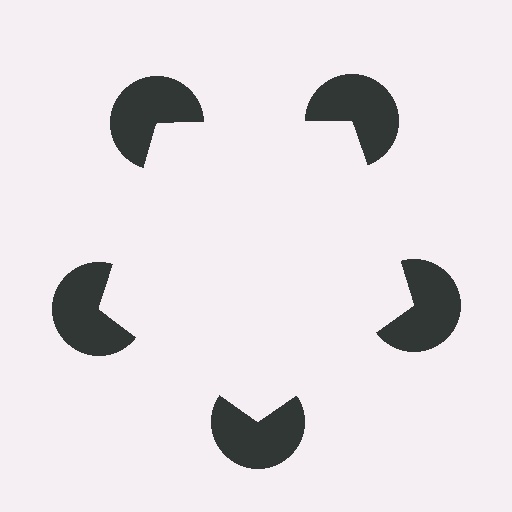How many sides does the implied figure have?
5 sides.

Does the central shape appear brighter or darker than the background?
It typically appears slightly brighter than the background, even though no actual brightness change is drawn.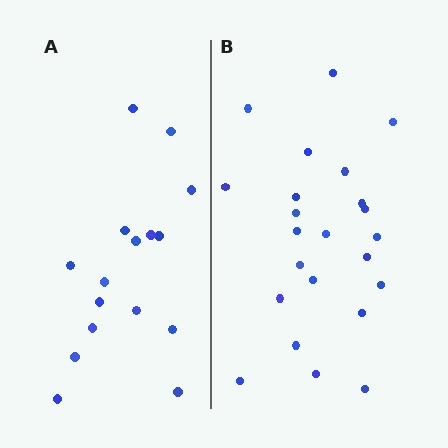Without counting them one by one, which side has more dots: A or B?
Region B (the right region) has more dots.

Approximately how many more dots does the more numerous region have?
Region B has roughly 8 or so more dots than region A.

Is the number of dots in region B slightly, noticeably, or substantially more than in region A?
Region B has noticeably more, but not dramatically so. The ratio is roughly 1.4 to 1.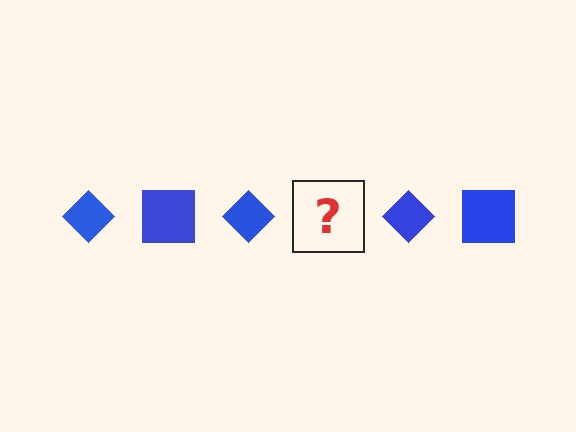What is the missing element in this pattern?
The missing element is a blue square.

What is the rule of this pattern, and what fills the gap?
The rule is that the pattern cycles through diamond, square shapes in blue. The gap should be filled with a blue square.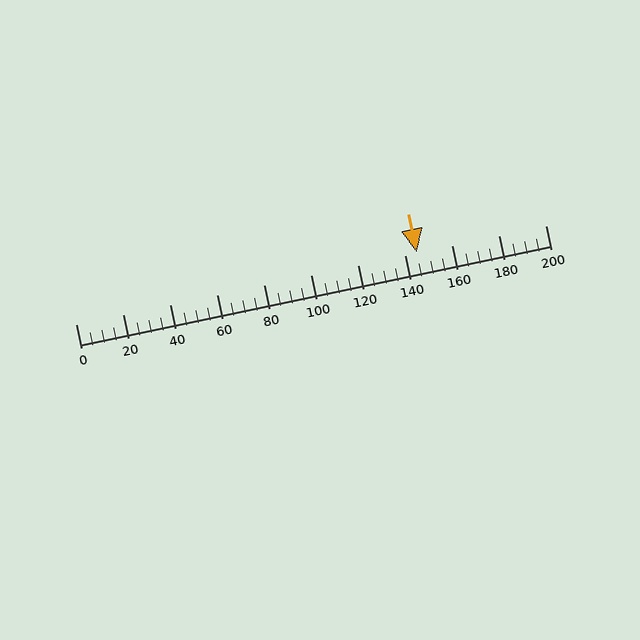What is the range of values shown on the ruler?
The ruler shows values from 0 to 200.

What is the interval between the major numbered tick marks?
The major tick marks are spaced 20 units apart.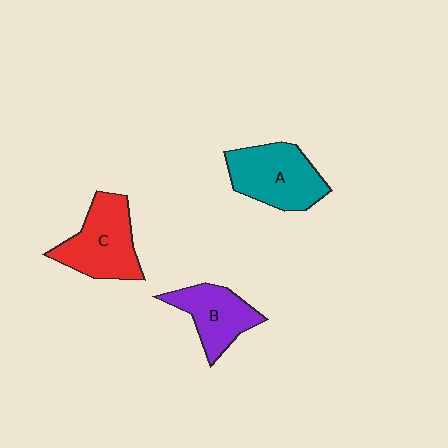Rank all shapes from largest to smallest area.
From largest to smallest: A (teal), C (red), B (purple).